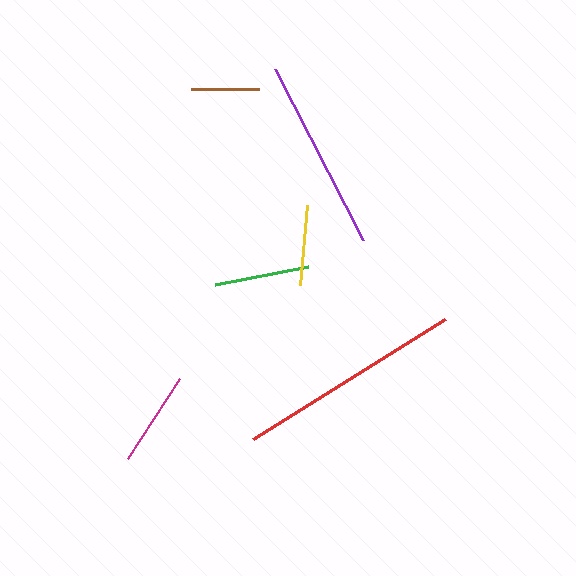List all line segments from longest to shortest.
From longest to shortest: red, purple, magenta, green, yellow, brown.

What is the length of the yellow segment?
The yellow segment is approximately 80 pixels long.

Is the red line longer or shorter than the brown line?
The red line is longer than the brown line.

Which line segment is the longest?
The red line is the longest at approximately 225 pixels.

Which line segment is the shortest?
The brown line is the shortest at approximately 68 pixels.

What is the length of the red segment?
The red segment is approximately 225 pixels long.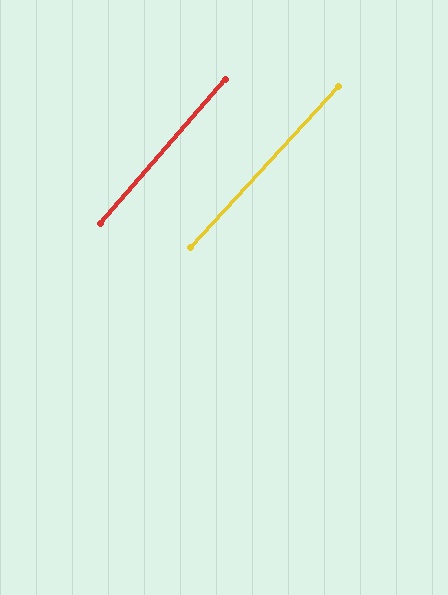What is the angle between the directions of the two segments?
Approximately 2 degrees.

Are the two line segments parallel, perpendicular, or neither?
Parallel — their directions differ by only 1.6°.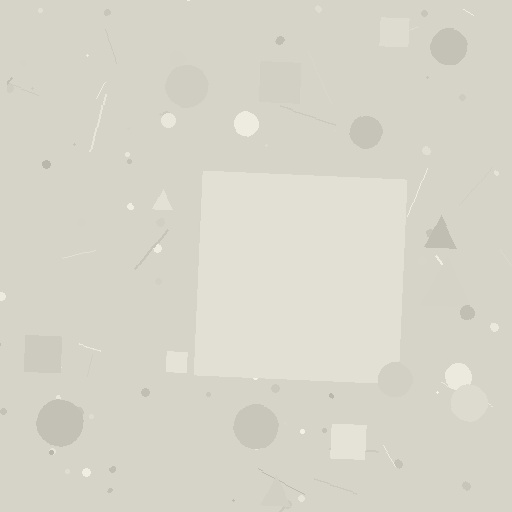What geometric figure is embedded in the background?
A square is embedded in the background.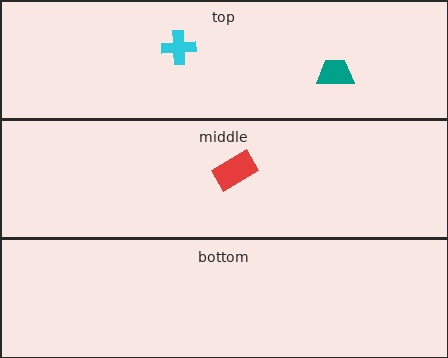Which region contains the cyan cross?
The top region.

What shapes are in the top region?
The cyan cross, the teal trapezoid.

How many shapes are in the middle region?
1.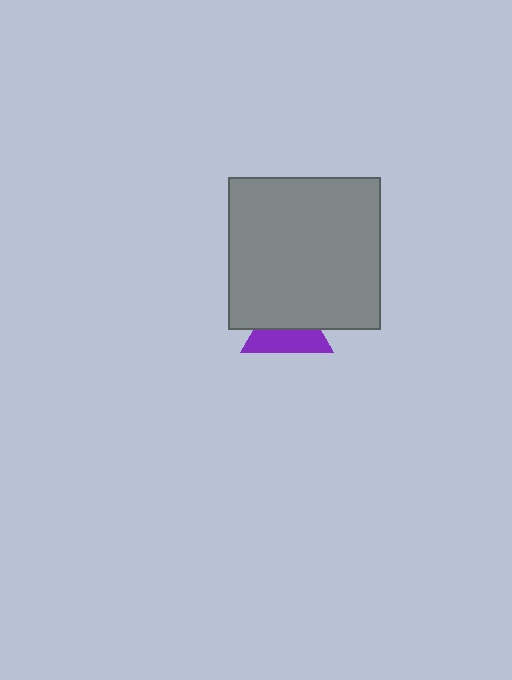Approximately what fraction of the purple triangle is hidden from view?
Roughly 50% of the purple triangle is hidden behind the gray square.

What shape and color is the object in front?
The object in front is a gray square.